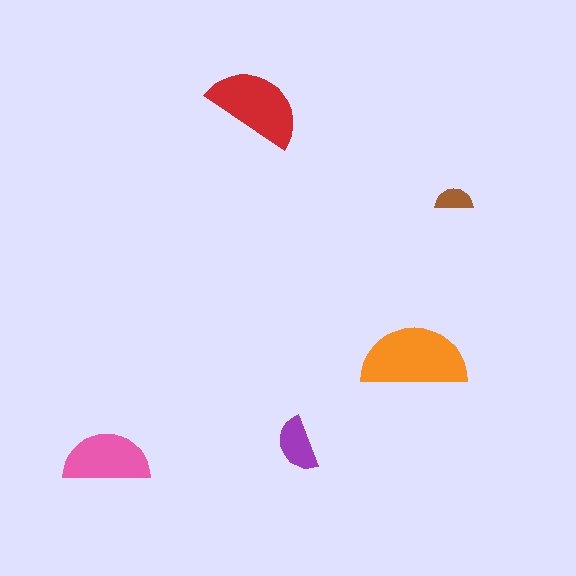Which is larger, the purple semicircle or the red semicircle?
The red one.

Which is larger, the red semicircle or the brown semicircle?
The red one.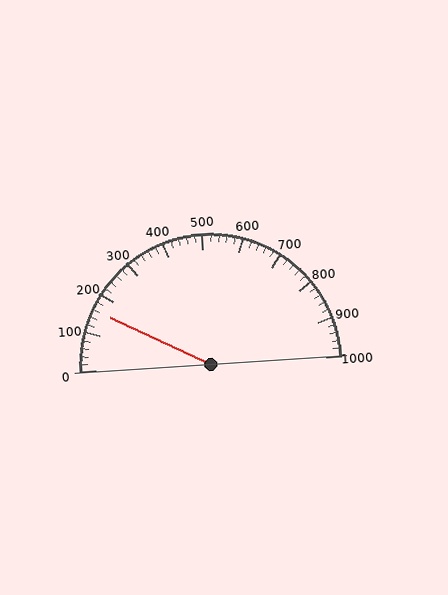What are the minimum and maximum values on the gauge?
The gauge ranges from 0 to 1000.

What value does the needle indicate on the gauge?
The needle indicates approximately 160.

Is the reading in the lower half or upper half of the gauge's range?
The reading is in the lower half of the range (0 to 1000).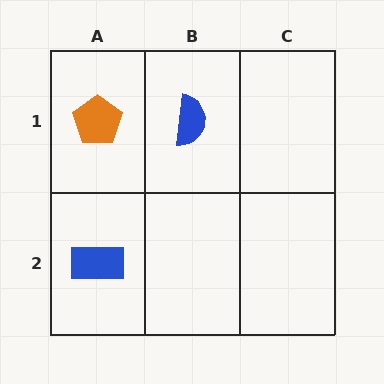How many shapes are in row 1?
2 shapes.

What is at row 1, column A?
An orange pentagon.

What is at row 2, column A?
A blue rectangle.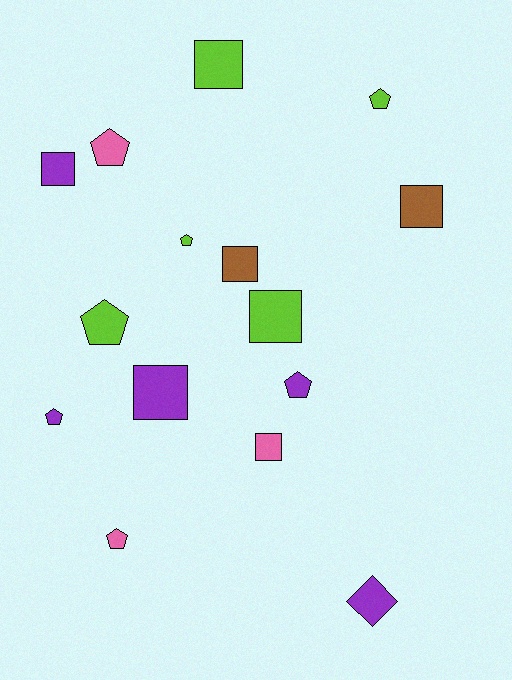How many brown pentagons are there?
There are no brown pentagons.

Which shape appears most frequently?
Square, with 7 objects.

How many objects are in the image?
There are 15 objects.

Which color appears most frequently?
Lime, with 5 objects.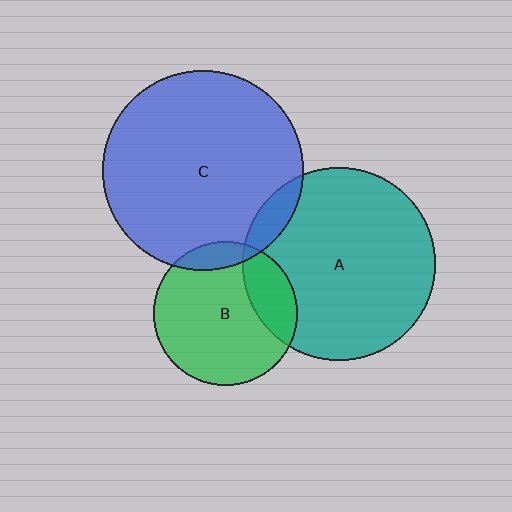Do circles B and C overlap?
Yes.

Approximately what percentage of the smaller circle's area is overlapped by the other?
Approximately 10%.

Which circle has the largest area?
Circle C (blue).